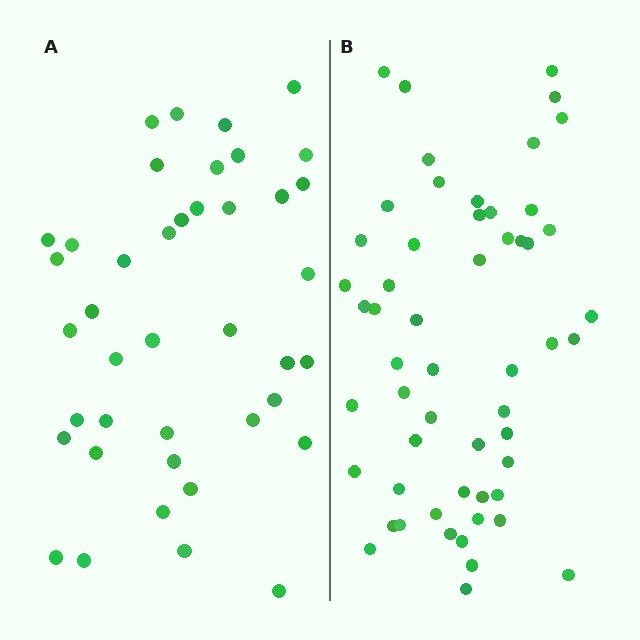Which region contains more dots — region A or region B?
Region B (the right region) has more dots.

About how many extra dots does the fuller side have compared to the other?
Region B has approximately 15 more dots than region A.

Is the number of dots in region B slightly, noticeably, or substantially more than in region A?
Region B has noticeably more, but not dramatically so. The ratio is roughly 1.3 to 1.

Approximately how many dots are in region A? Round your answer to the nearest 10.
About 40 dots. (The exact count is 41, which rounds to 40.)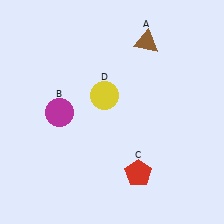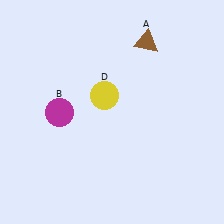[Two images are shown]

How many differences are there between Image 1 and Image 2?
There is 1 difference between the two images.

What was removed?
The red pentagon (C) was removed in Image 2.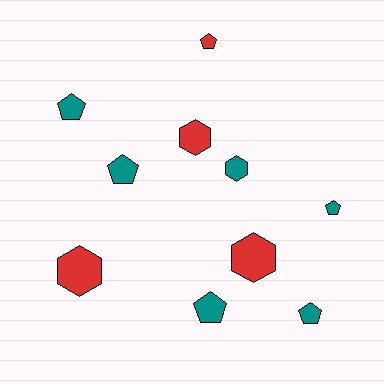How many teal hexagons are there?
There is 1 teal hexagon.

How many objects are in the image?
There are 10 objects.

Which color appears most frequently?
Teal, with 6 objects.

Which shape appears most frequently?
Pentagon, with 6 objects.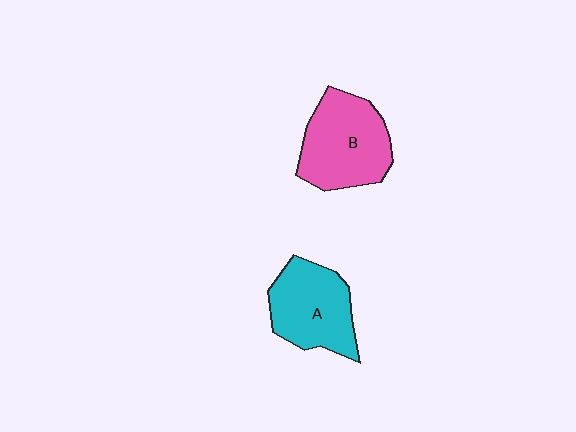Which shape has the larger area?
Shape B (pink).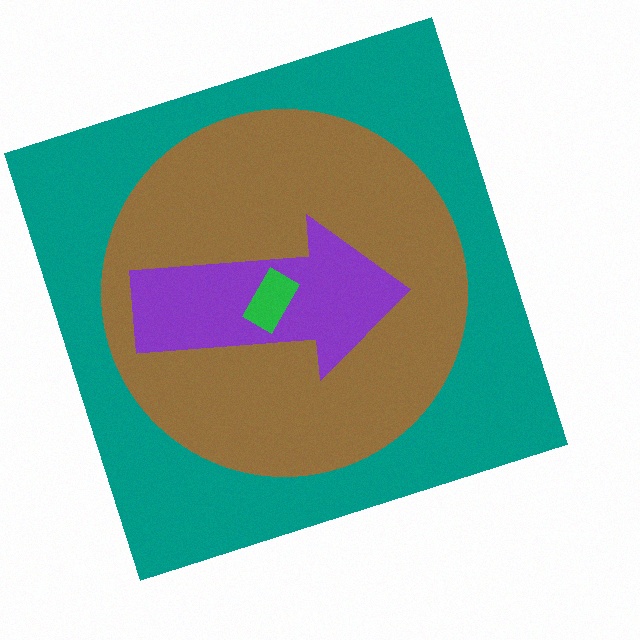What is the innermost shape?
The green rectangle.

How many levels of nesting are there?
4.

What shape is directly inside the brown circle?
The purple arrow.